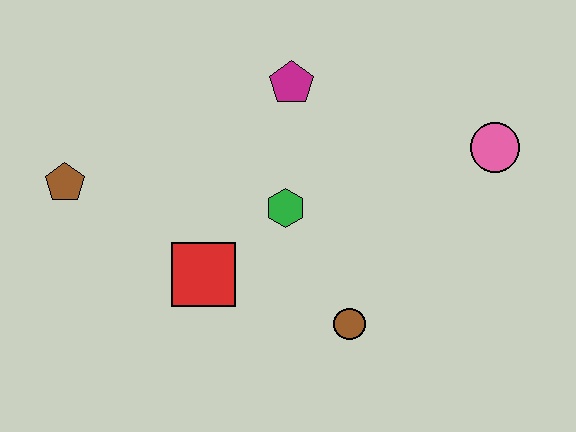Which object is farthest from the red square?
The pink circle is farthest from the red square.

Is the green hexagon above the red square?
Yes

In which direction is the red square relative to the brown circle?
The red square is to the left of the brown circle.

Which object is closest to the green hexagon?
The red square is closest to the green hexagon.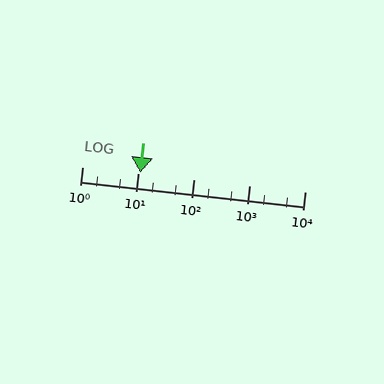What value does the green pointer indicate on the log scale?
The pointer indicates approximately 11.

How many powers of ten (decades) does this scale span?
The scale spans 4 decades, from 1 to 10000.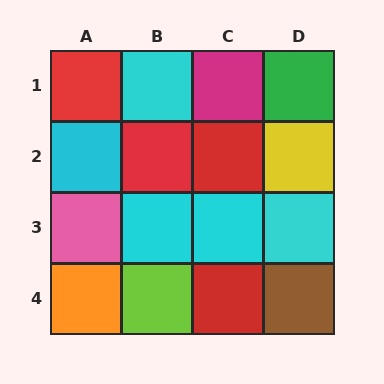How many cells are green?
1 cell is green.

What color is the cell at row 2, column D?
Yellow.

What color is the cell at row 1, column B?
Cyan.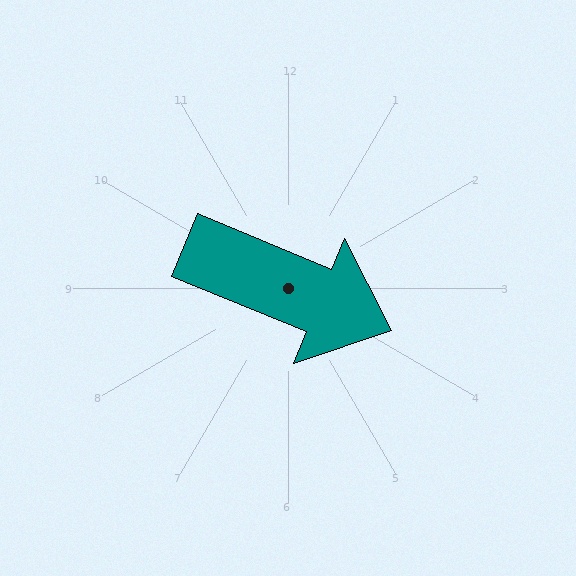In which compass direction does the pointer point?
Southeast.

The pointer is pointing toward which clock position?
Roughly 4 o'clock.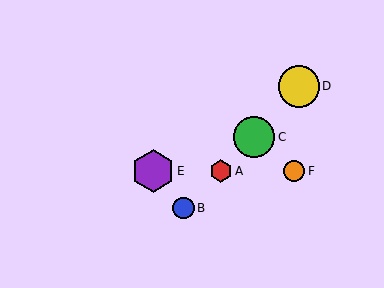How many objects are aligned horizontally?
3 objects (A, E, F) are aligned horizontally.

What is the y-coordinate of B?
Object B is at y≈208.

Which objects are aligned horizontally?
Objects A, E, F are aligned horizontally.